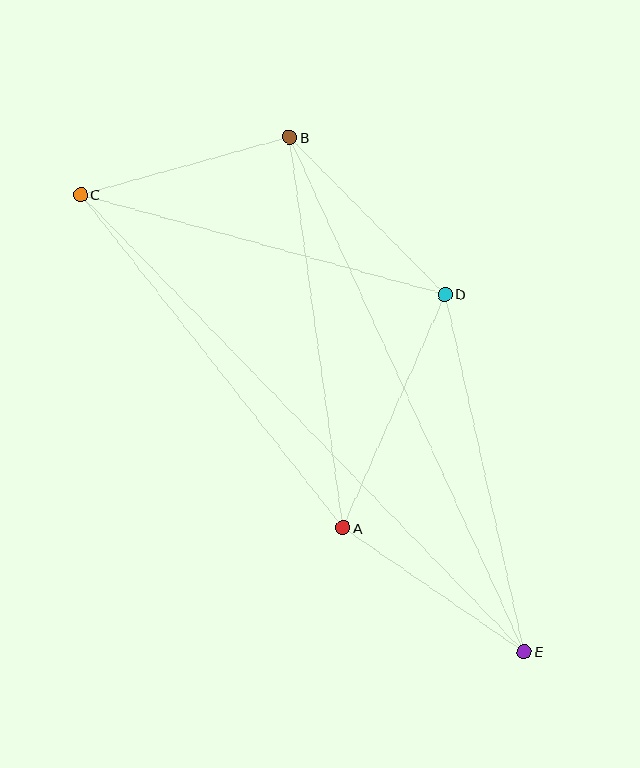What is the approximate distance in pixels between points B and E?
The distance between B and E is approximately 566 pixels.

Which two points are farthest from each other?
Points C and E are farthest from each other.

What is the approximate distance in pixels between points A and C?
The distance between A and C is approximately 424 pixels.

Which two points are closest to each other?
Points B and C are closest to each other.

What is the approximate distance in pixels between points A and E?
The distance between A and E is approximately 220 pixels.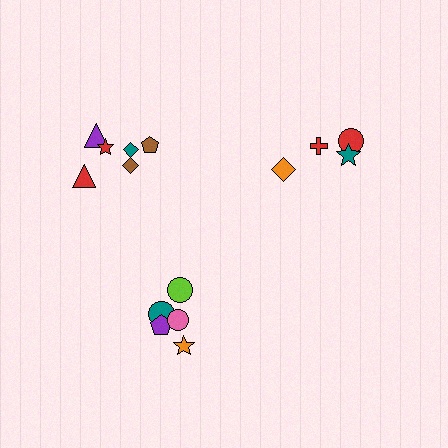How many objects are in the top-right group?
There are 4 objects.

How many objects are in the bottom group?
There are 5 objects.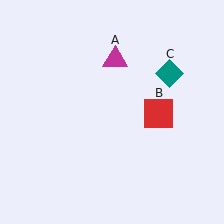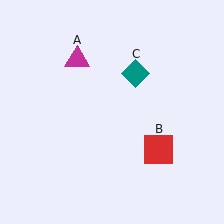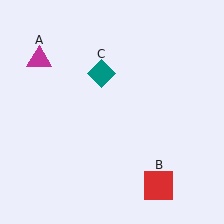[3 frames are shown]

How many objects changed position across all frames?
3 objects changed position: magenta triangle (object A), red square (object B), teal diamond (object C).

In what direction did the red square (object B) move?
The red square (object B) moved down.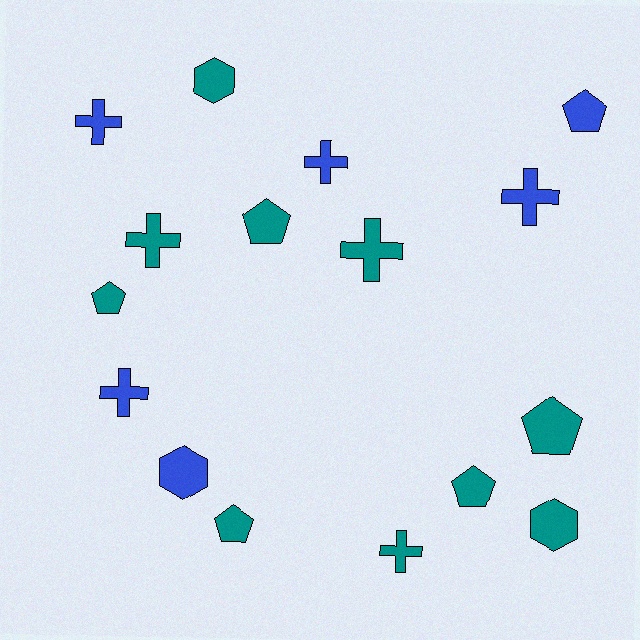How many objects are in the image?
There are 16 objects.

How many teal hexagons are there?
There are 2 teal hexagons.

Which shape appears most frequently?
Cross, with 7 objects.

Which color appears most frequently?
Teal, with 10 objects.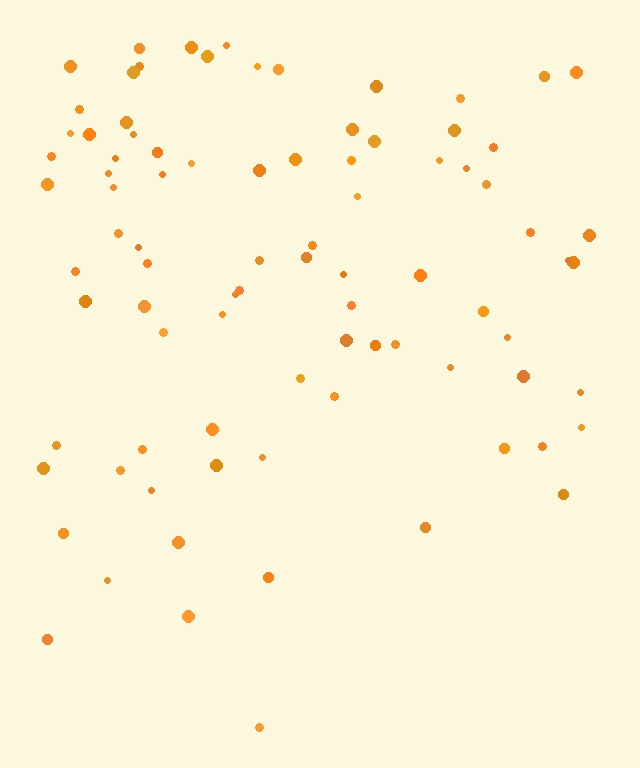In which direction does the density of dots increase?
From bottom to top, with the top side densest.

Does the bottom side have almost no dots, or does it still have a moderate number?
Still a moderate number, just noticeably fewer than the top.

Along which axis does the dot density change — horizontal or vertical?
Vertical.